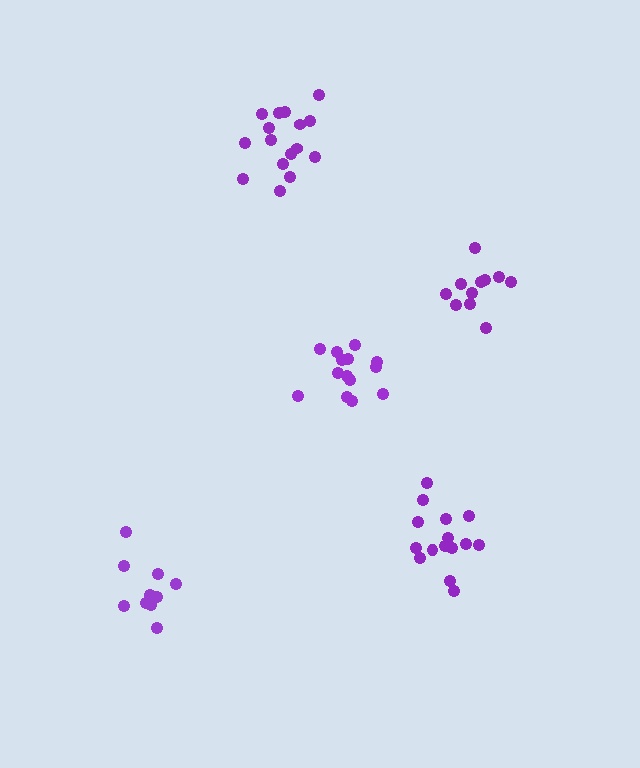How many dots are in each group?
Group 1: 14 dots, Group 2: 10 dots, Group 3: 16 dots, Group 4: 15 dots, Group 5: 11 dots (66 total).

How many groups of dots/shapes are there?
There are 5 groups.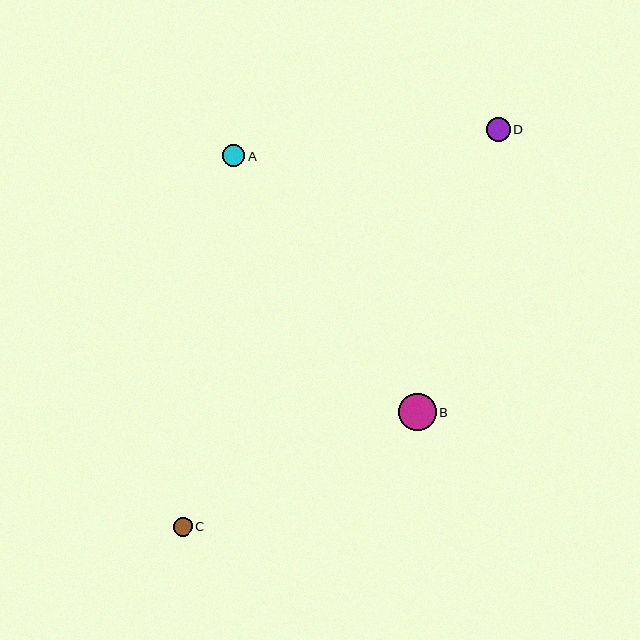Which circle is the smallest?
Circle C is the smallest with a size of approximately 19 pixels.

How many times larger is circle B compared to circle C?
Circle B is approximately 2.0 times the size of circle C.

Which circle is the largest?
Circle B is the largest with a size of approximately 37 pixels.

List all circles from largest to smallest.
From largest to smallest: B, D, A, C.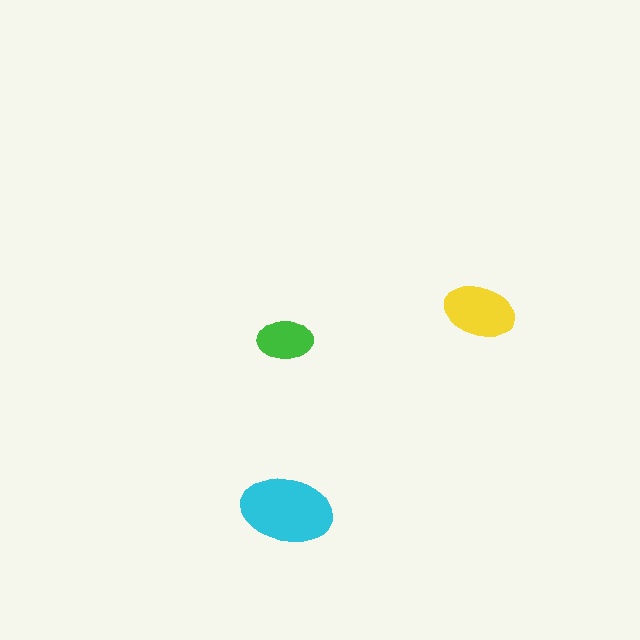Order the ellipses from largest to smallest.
the cyan one, the yellow one, the green one.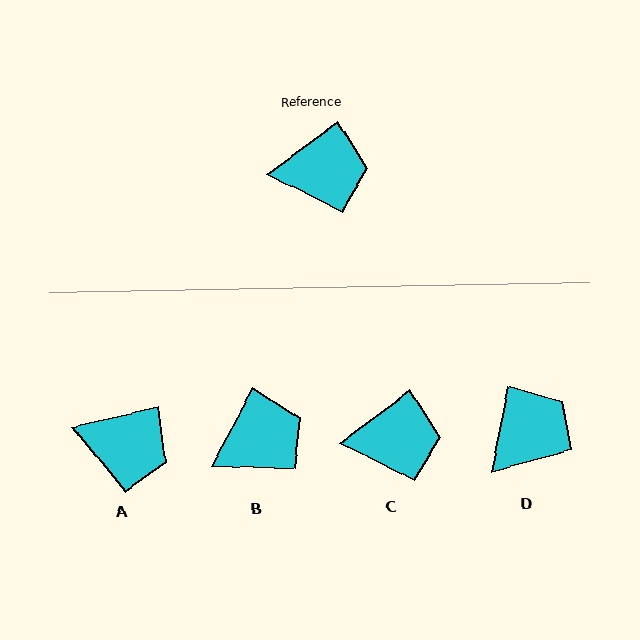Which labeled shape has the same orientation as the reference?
C.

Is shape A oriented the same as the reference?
No, it is off by about 23 degrees.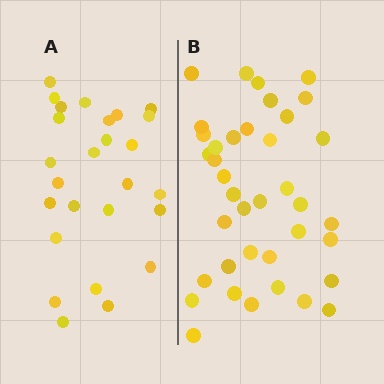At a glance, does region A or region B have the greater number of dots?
Region B (the right region) has more dots.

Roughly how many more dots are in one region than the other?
Region B has roughly 12 or so more dots than region A.